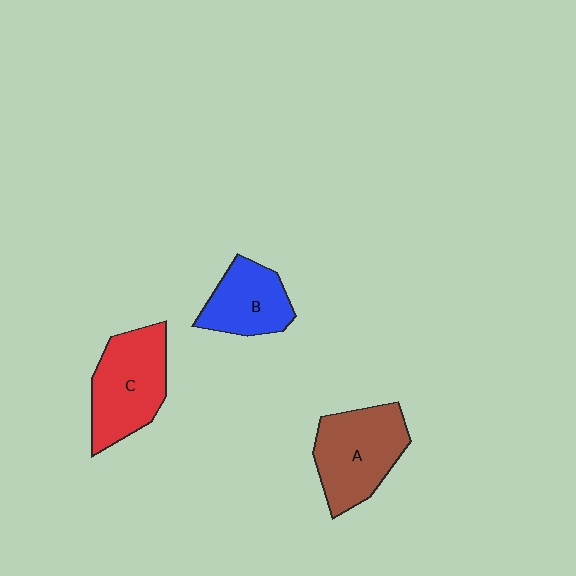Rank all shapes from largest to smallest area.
From largest to smallest: A (brown), C (red), B (blue).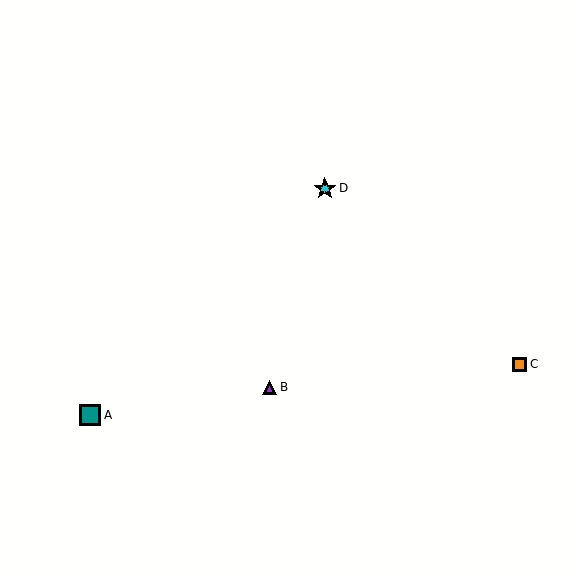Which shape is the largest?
The cyan star (labeled D) is the largest.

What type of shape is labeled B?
Shape B is a purple triangle.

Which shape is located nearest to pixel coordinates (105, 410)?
The teal square (labeled A) at (90, 415) is nearest to that location.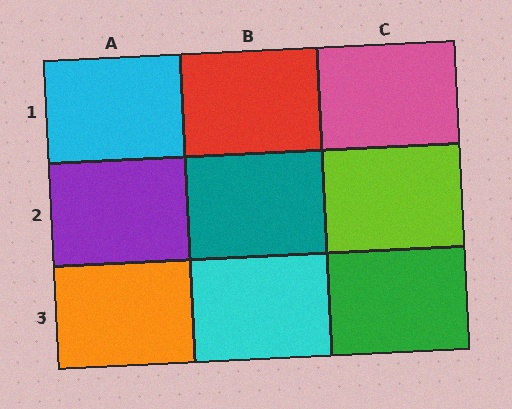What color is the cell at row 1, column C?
Pink.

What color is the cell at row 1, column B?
Red.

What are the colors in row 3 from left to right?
Orange, cyan, green.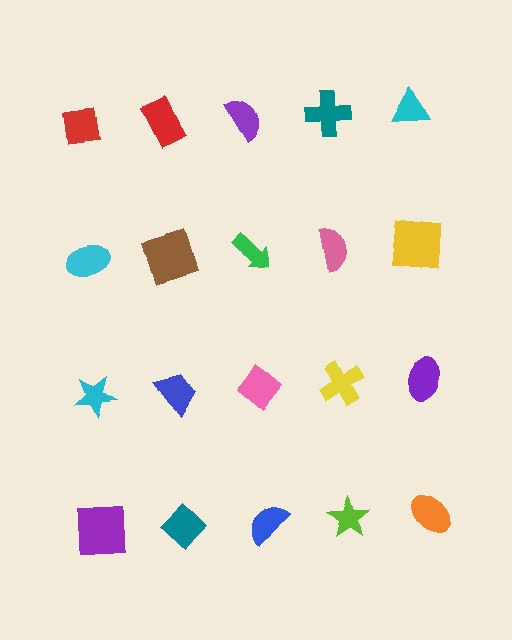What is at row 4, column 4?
A lime star.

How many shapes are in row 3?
5 shapes.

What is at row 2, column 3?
A green arrow.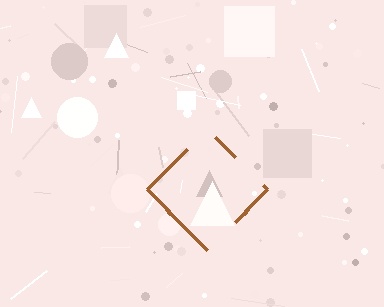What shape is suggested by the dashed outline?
The dashed outline suggests a diamond.